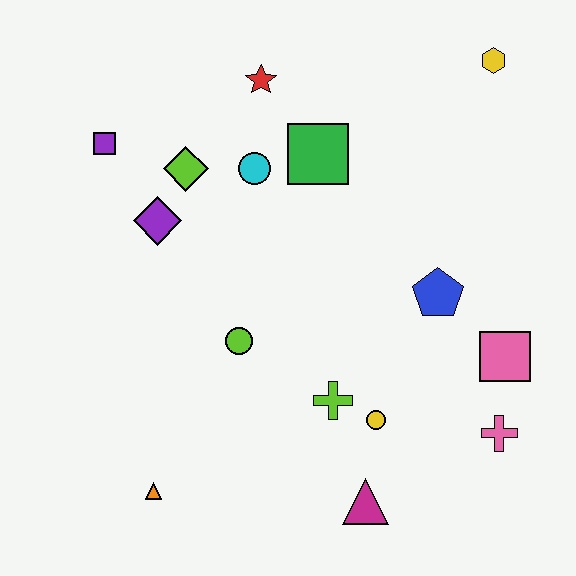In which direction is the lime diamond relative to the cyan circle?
The lime diamond is to the left of the cyan circle.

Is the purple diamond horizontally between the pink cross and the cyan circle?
No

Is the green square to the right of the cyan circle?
Yes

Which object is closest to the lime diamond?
The purple diamond is closest to the lime diamond.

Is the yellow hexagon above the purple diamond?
Yes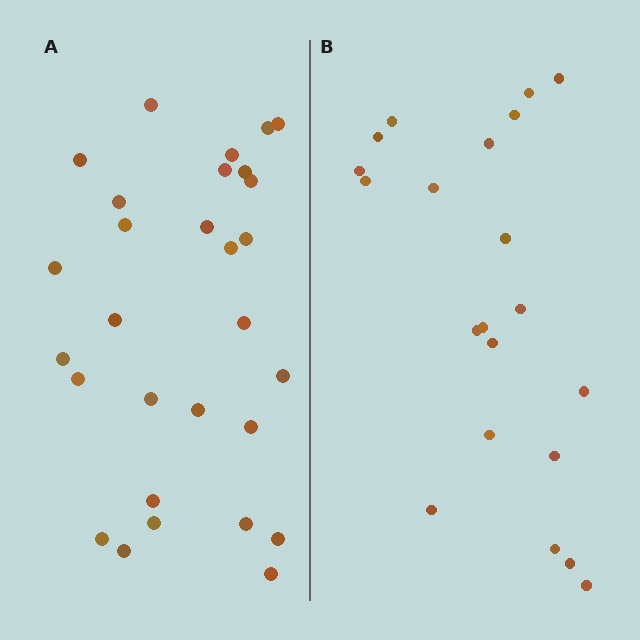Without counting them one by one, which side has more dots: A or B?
Region A (the left region) has more dots.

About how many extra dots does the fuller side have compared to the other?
Region A has roughly 8 or so more dots than region B.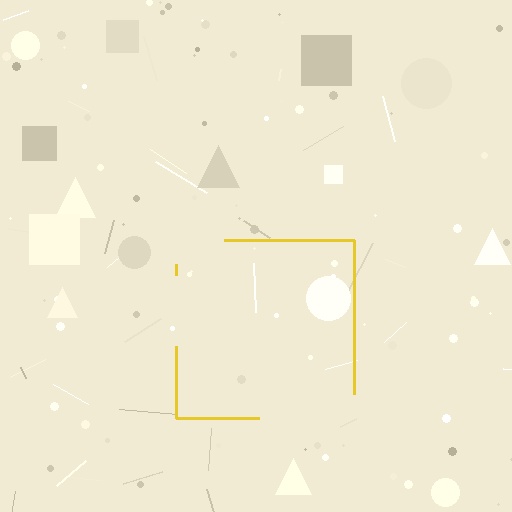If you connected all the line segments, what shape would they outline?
They would outline a square.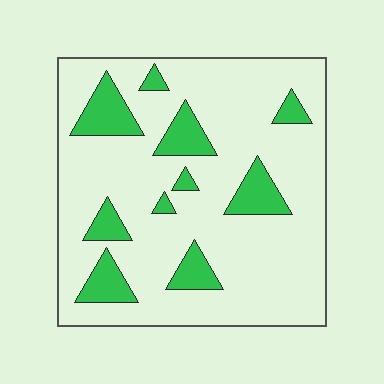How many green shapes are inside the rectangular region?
10.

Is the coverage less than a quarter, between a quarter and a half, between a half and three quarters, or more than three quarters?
Less than a quarter.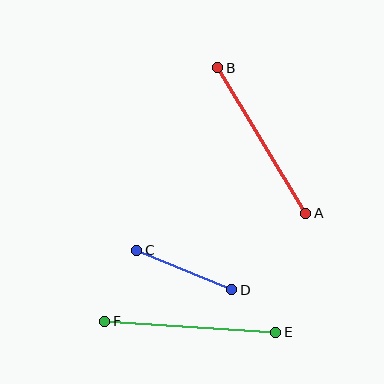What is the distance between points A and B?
The distance is approximately 170 pixels.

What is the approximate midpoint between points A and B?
The midpoint is at approximately (262, 140) pixels.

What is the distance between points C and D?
The distance is approximately 103 pixels.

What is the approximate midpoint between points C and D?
The midpoint is at approximately (184, 270) pixels.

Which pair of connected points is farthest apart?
Points E and F are farthest apart.